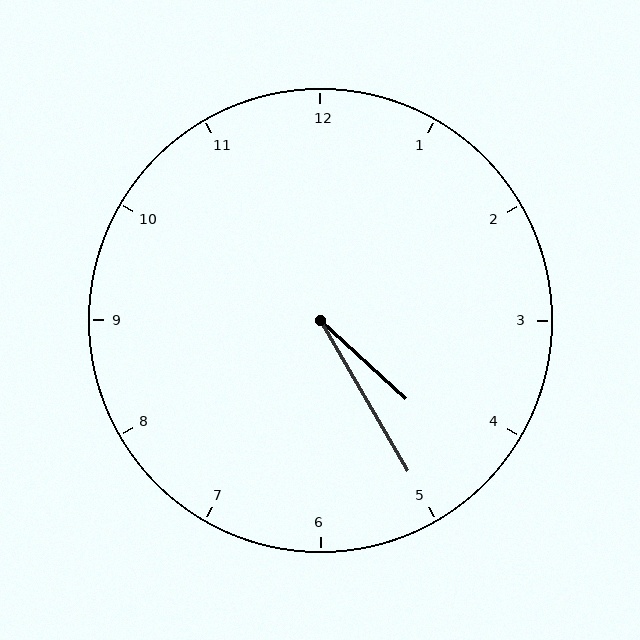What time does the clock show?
4:25.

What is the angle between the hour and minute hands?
Approximately 18 degrees.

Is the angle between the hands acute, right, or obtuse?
It is acute.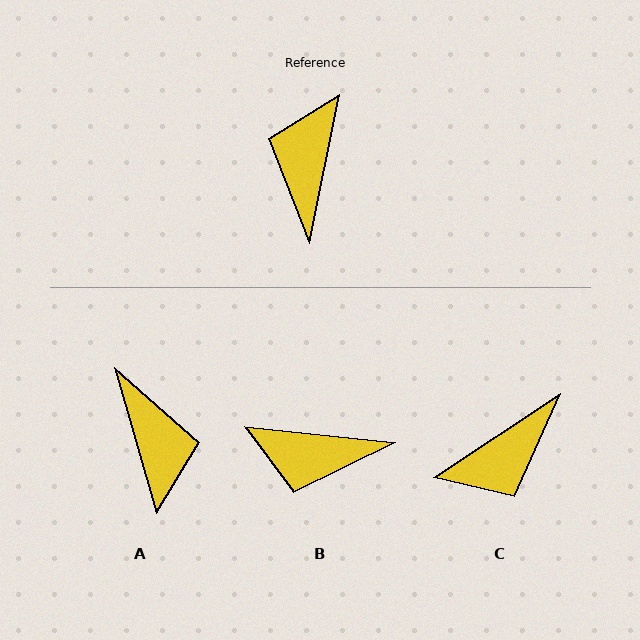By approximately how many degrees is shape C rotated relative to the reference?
Approximately 135 degrees counter-clockwise.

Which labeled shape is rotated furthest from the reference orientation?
A, about 153 degrees away.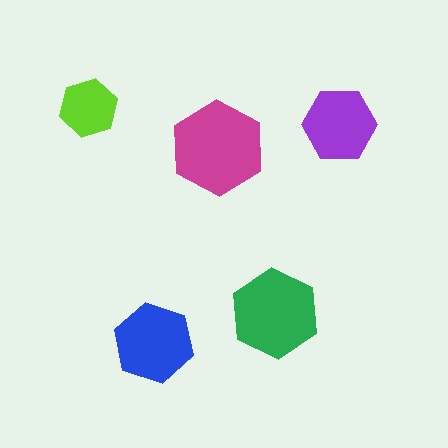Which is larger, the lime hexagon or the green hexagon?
The green one.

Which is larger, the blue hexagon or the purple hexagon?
The blue one.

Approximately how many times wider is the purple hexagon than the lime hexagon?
About 1.5 times wider.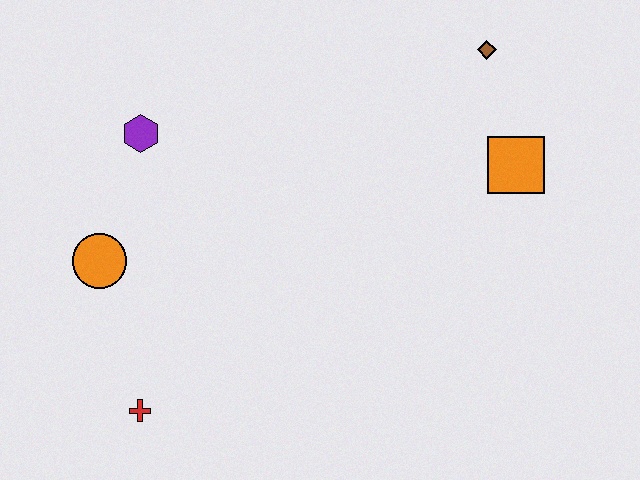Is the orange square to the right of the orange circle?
Yes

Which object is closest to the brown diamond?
The orange square is closest to the brown diamond.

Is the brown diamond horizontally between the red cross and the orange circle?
No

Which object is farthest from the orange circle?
The brown diamond is farthest from the orange circle.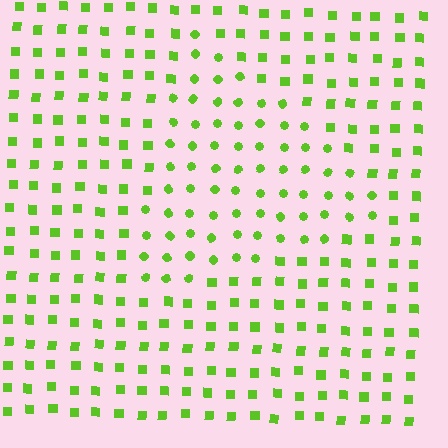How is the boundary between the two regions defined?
The boundary is defined by a change in element shape: circles inside vs. squares outside. All elements share the same color and spacing.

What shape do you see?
I see a triangle.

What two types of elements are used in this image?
The image uses circles inside the triangle region and squares outside it.